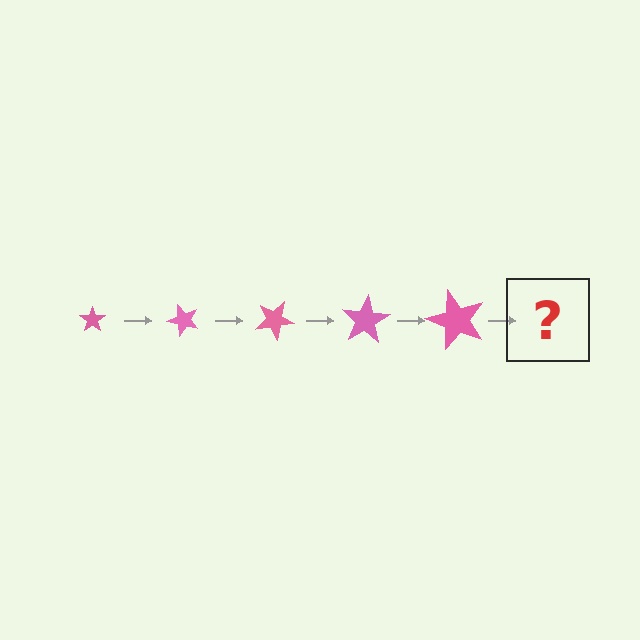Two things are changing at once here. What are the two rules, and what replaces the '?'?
The two rules are that the star grows larger each step and it rotates 50 degrees each step. The '?' should be a star, larger than the previous one and rotated 250 degrees from the start.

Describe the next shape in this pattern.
It should be a star, larger than the previous one and rotated 250 degrees from the start.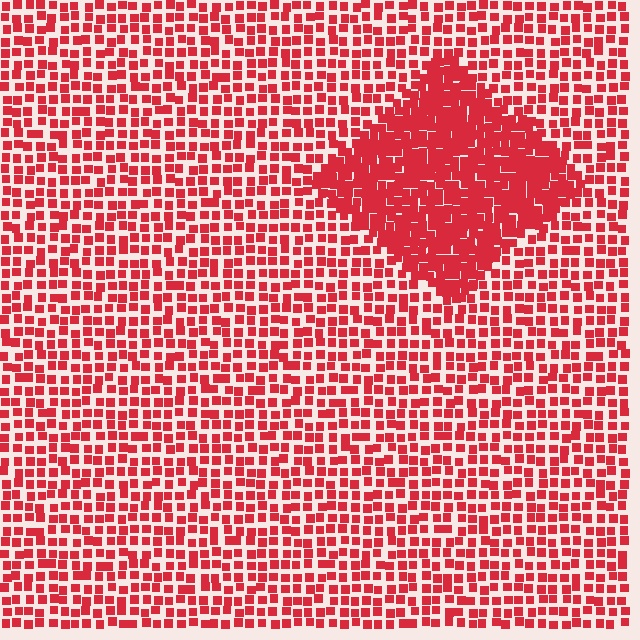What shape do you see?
I see a diamond.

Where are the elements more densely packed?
The elements are more densely packed inside the diamond boundary.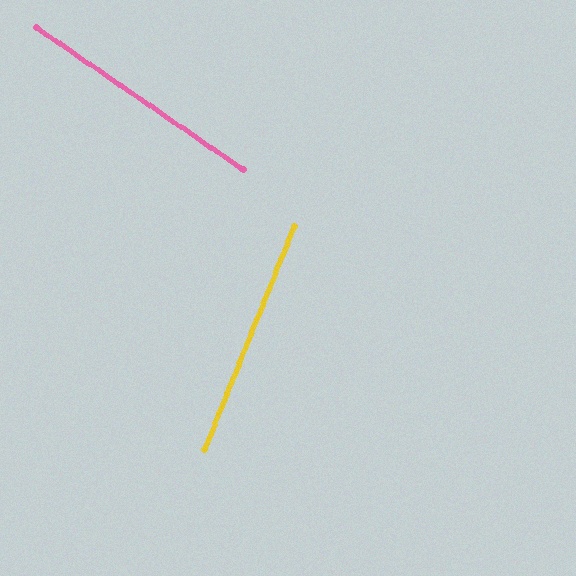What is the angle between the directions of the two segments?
Approximately 77 degrees.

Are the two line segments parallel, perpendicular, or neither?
Neither parallel nor perpendicular — they differ by about 77°.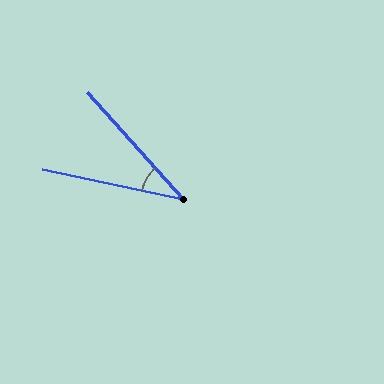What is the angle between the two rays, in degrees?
Approximately 36 degrees.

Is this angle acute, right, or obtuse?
It is acute.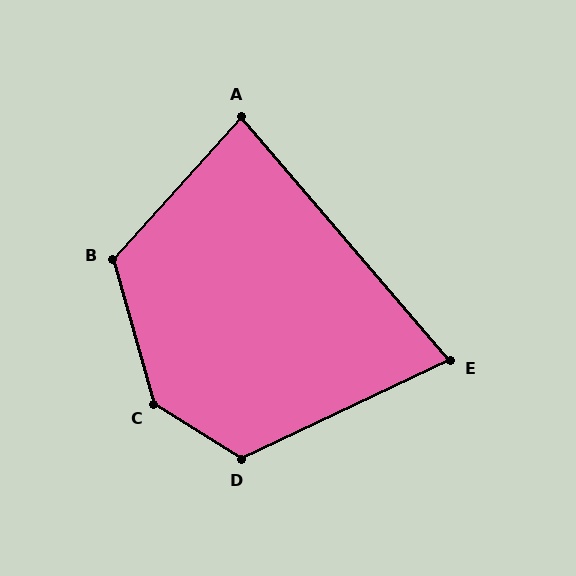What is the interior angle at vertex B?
Approximately 122 degrees (obtuse).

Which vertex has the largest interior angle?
C, at approximately 138 degrees.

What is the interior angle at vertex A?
Approximately 83 degrees (acute).